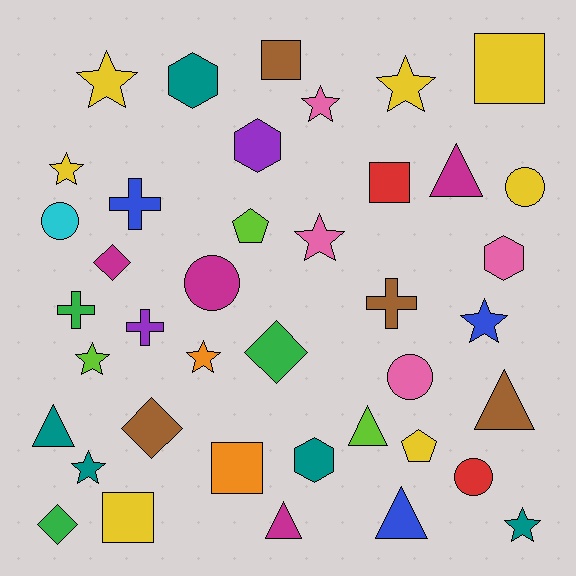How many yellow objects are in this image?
There are 7 yellow objects.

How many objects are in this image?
There are 40 objects.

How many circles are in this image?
There are 5 circles.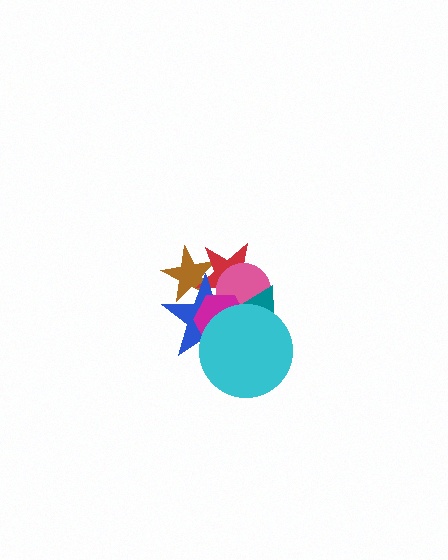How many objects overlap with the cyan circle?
4 objects overlap with the cyan circle.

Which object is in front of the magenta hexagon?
The cyan circle is in front of the magenta hexagon.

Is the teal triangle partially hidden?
Yes, it is partially covered by another shape.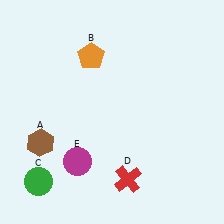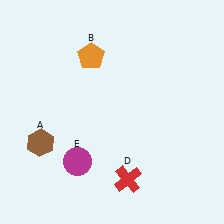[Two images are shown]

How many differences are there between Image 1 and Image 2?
There is 1 difference between the two images.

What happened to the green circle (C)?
The green circle (C) was removed in Image 2. It was in the bottom-left area of Image 1.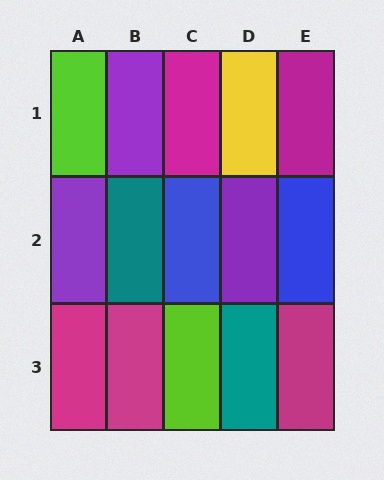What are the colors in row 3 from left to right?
Magenta, magenta, lime, teal, magenta.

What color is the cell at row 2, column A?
Purple.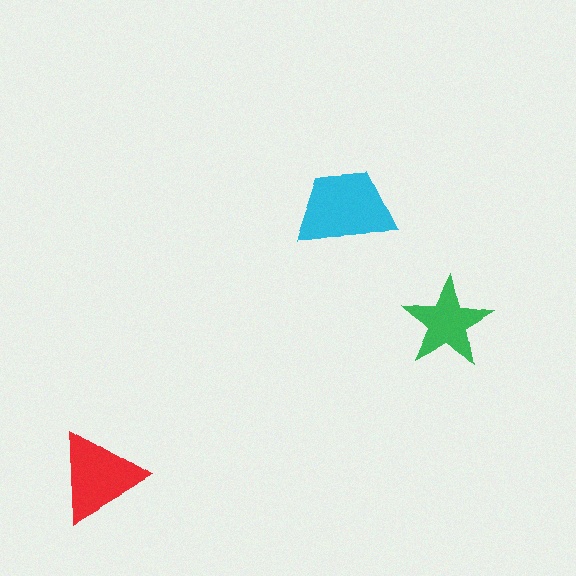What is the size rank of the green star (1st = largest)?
3rd.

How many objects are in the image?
There are 3 objects in the image.